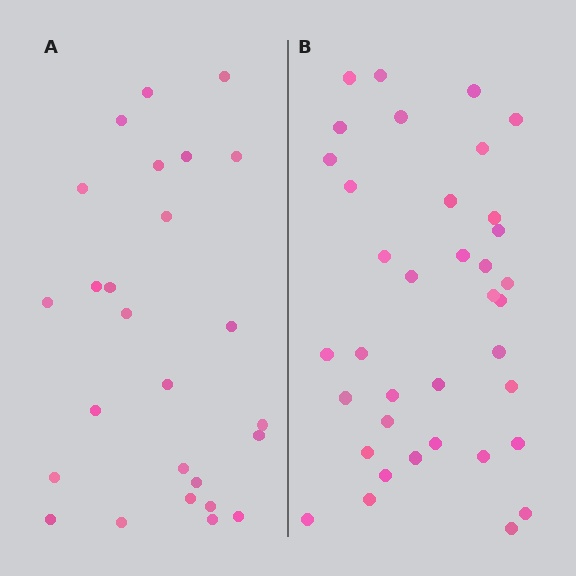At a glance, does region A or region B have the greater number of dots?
Region B (the right region) has more dots.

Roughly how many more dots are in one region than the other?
Region B has roughly 12 or so more dots than region A.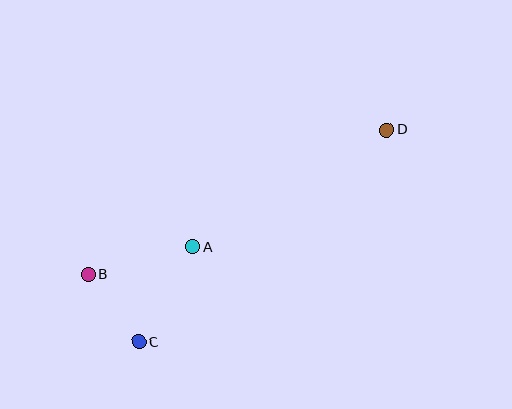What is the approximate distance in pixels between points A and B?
The distance between A and B is approximately 108 pixels.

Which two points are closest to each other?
Points B and C are closest to each other.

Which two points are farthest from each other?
Points B and D are farthest from each other.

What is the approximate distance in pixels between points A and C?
The distance between A and C is approximately 109 pixels.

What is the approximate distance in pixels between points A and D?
The distance between A and D is approximately 226 pixels.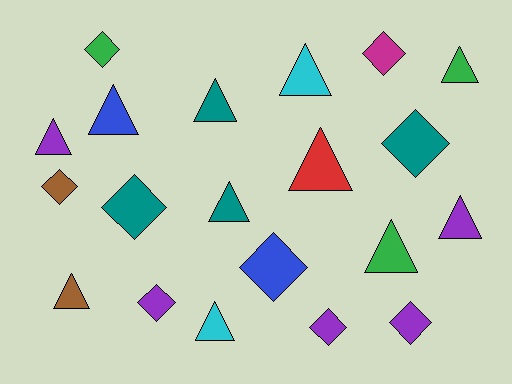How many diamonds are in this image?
There are 9 diamonds.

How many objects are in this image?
There are 20 objects.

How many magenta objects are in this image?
There is 1 magenta object.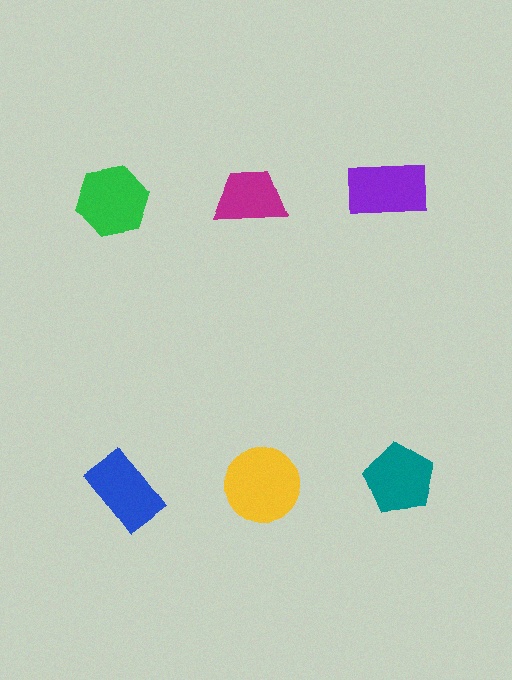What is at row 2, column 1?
A blue rectangle.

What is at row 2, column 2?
A yellow circle.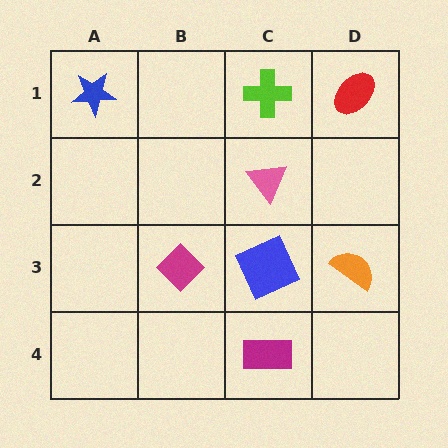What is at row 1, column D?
A red ellipse.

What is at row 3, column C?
A blue square.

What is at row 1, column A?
A blue star.